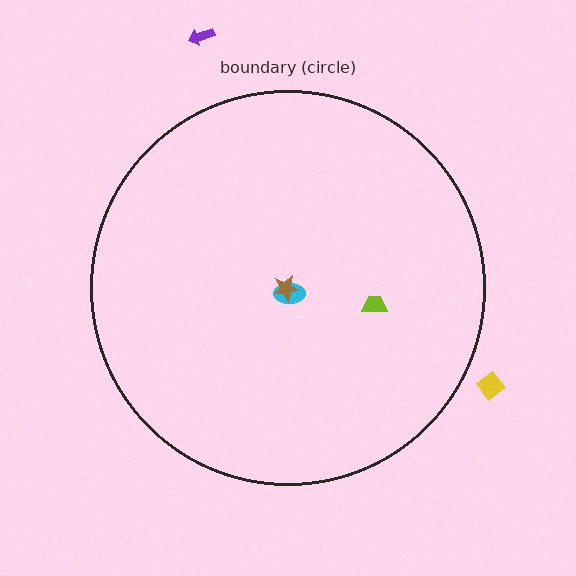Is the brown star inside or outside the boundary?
Inside.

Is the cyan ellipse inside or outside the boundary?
Inside.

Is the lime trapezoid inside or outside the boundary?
Inside.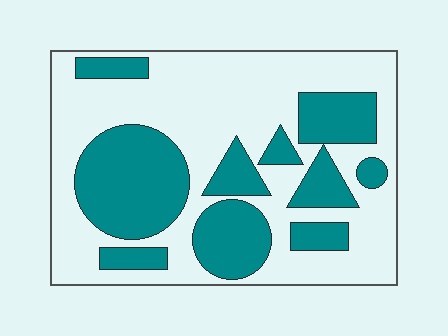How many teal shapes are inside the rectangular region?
10.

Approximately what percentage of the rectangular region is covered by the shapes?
Approximately 40%.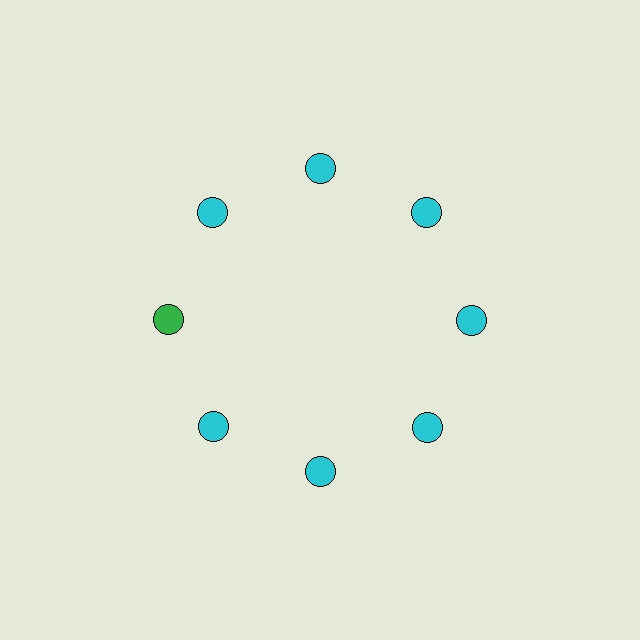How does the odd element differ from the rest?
It has a different color: green instead of cyan.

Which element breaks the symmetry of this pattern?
The green circle at roughly the 9 o'clock position breaks the symmetry. All other shapes are cyan circles.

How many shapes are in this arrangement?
There are 8 shapes arranged in a ring pattern.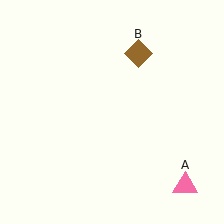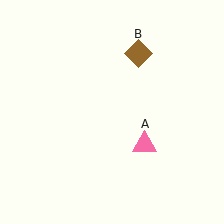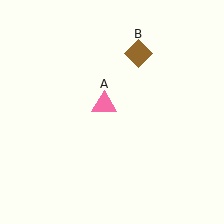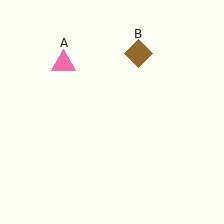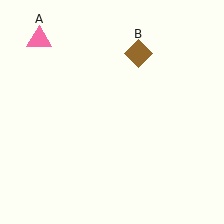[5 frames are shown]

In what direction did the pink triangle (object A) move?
The pink triangle (object A) moved up and to the left.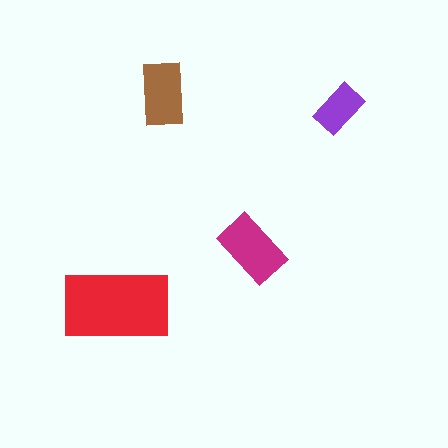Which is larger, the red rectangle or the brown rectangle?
The red one.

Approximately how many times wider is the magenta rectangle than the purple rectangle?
About 1.5 times wider.